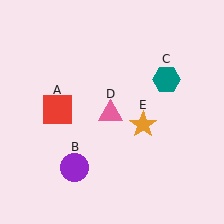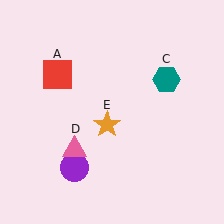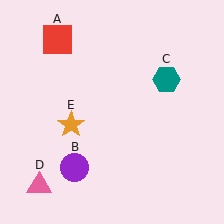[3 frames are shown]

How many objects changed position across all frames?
3 objects changed position: red square (object A), pink triangle (object D), orange star (object E).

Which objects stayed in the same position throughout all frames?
Purple circle (object B) and teal hexagon (object C) remained stationary.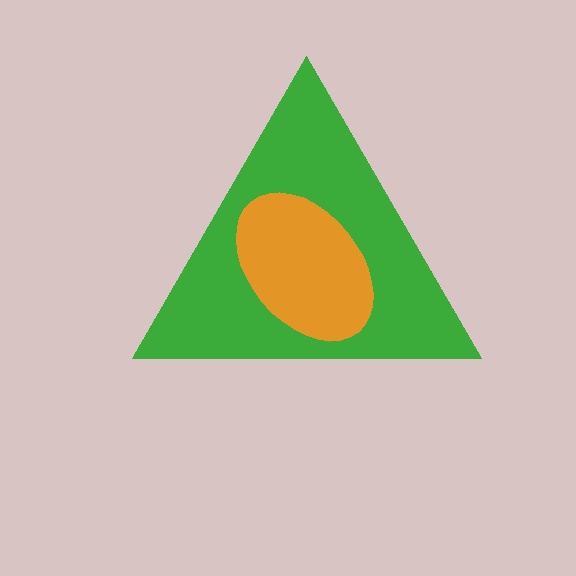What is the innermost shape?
The orange ellipse.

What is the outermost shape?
The green triangle.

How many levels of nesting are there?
2.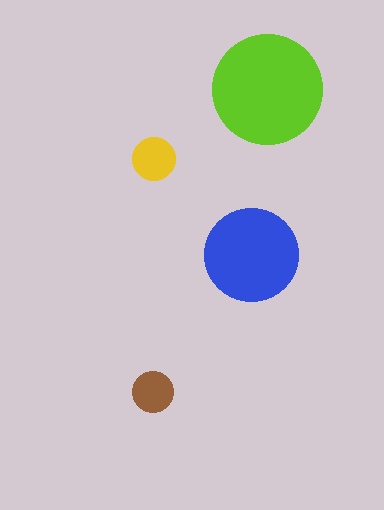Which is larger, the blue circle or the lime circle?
The lime one.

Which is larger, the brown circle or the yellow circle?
The yellow one.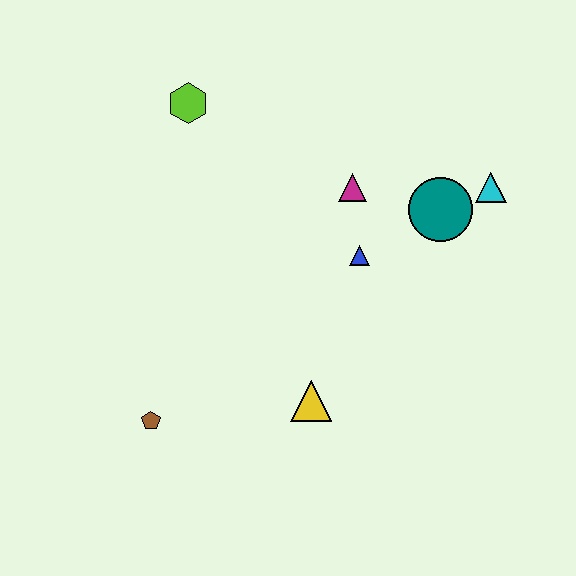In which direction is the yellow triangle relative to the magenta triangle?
The yellow triangle is below the magenta triangle.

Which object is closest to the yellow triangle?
The blue triangle is closest to the yellow triangle.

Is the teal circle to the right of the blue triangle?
Yes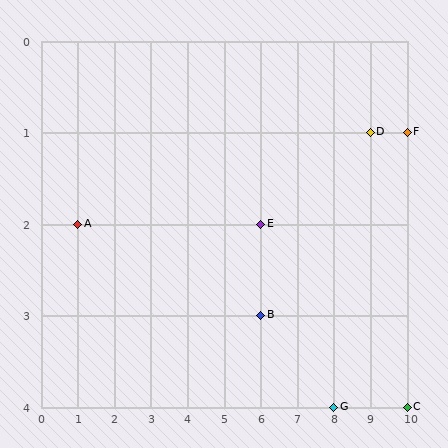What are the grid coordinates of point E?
Point E is at grid coordinates (6, 2).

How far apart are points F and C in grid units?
Points F and C are 3 rows apart.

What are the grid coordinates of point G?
Point G is at grid coordinates (8, 4).